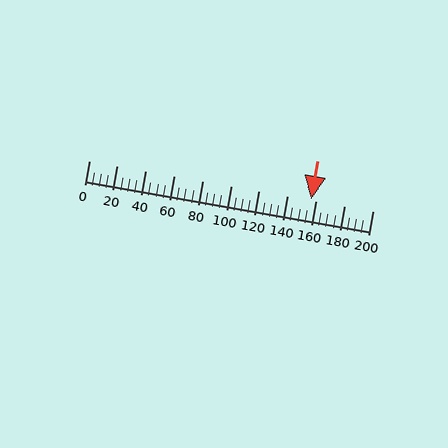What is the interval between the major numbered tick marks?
The major tick marks are spaced 20 units apart.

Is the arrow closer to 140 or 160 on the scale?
The arrow is closer to 160.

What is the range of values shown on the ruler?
The ruler shows values from 0 to 200.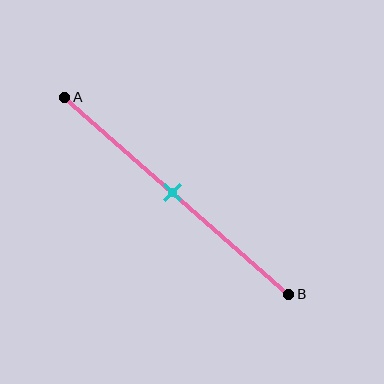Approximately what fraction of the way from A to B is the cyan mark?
The cyan mark is approximately 50% of the way from A to B.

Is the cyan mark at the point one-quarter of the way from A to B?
No, the mark is at about 50% from A, not at the 25% one-quarter point.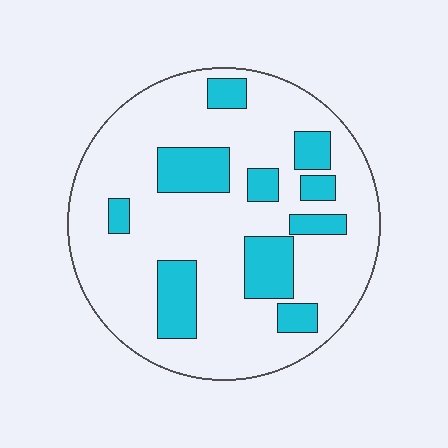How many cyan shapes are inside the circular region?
10.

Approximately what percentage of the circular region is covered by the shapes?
Approximately 25%.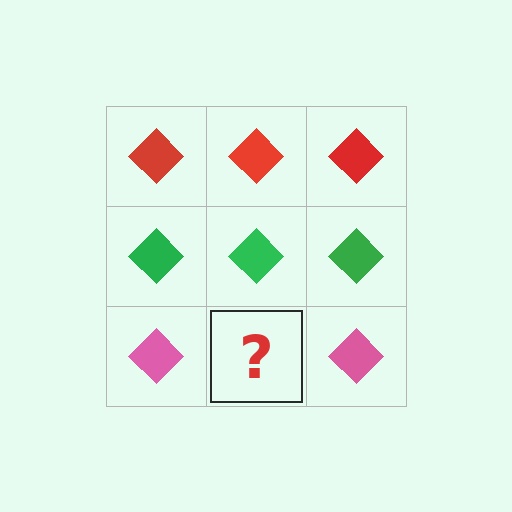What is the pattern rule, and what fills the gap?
The rule is that each row has a consistent color. The gap should be filled with a pink diamond.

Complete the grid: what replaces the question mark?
The question mark should be replaced with a pink diamond.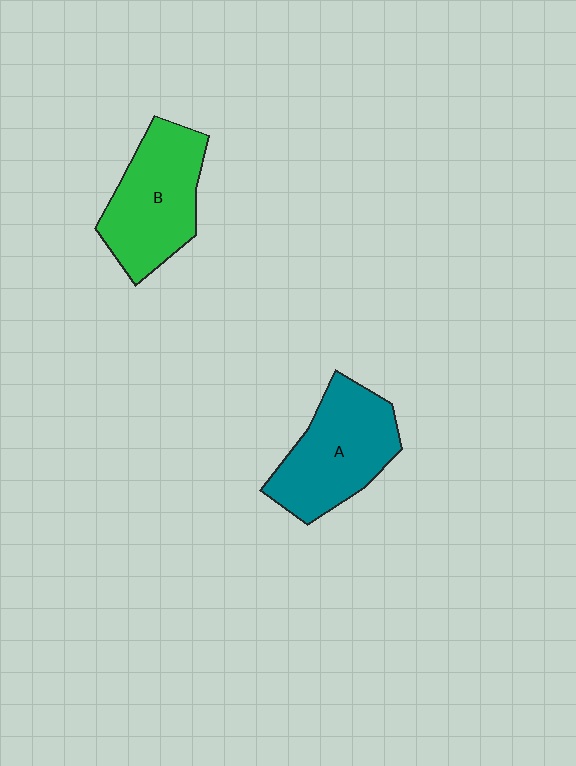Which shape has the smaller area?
Shape B (green).